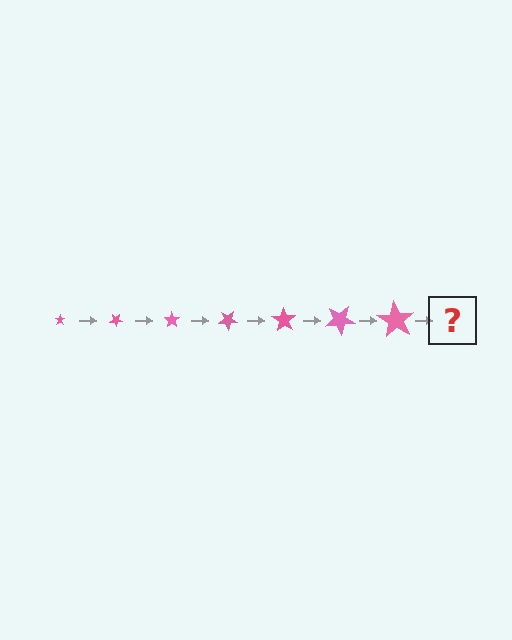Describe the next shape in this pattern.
It should be a star, larger than the previous one and rotated 245 degrees from the start.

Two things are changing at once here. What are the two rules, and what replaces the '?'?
The two rules are that the star grows larger each step and it rotates 35 degrees each step. The '?' should be a star, larger than the previous one and rotated 245 degrees from the start.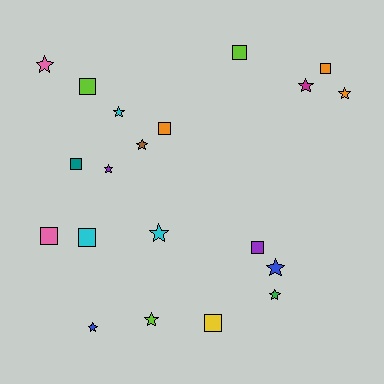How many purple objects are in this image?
There are 2 purple objects.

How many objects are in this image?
There are 20 objects.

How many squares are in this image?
There are 9 squares.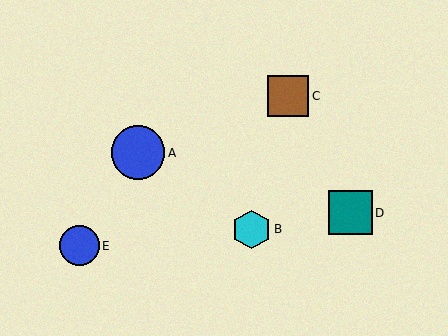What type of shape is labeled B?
Shape B is a cyan hexagon.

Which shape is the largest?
The blue circle (labeled A) is the largest.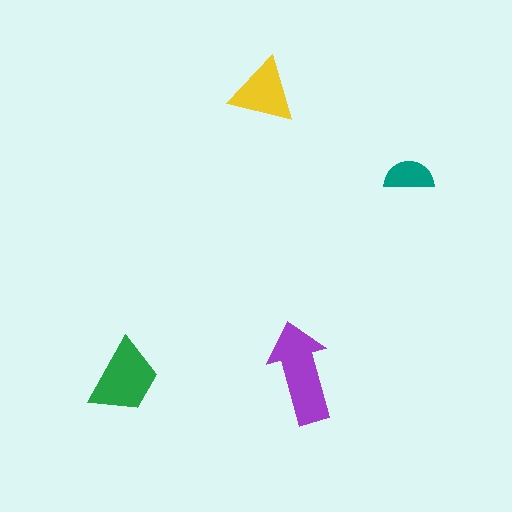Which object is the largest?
The purple arrow.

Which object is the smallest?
The teal semicircle.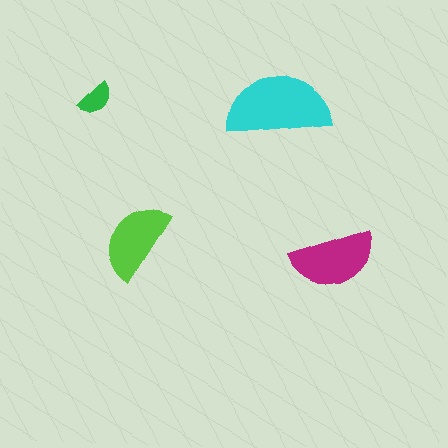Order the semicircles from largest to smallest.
the cyan one, the magenta one, the lime one, the green one.